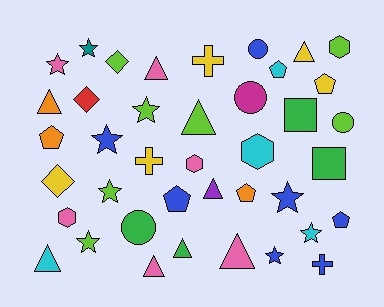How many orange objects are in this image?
There are 3 orange objects.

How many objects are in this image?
There are 40 objects.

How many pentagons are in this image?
There are 6 pentagons.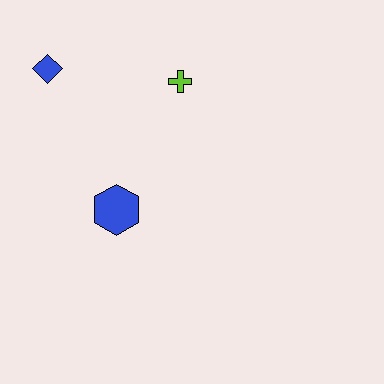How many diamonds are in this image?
There is 1 diamond.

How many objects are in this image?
There are 3 objects.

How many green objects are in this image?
There are no green objects.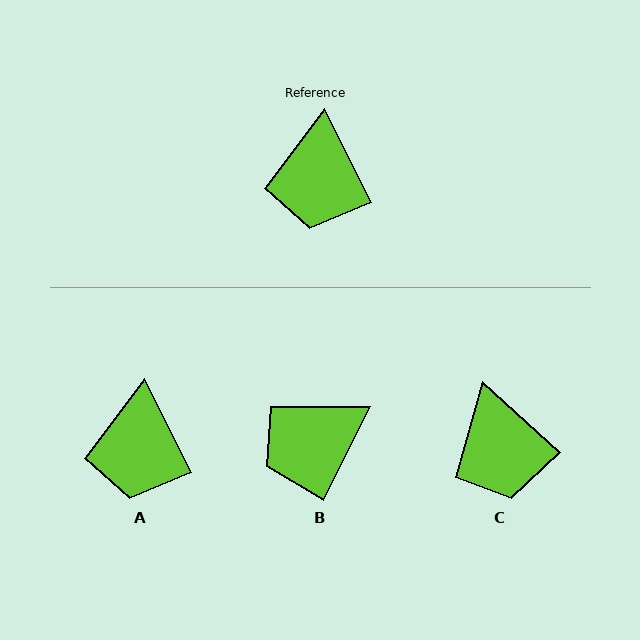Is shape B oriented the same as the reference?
No, it is off by about 53 degrees.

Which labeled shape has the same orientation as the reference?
A.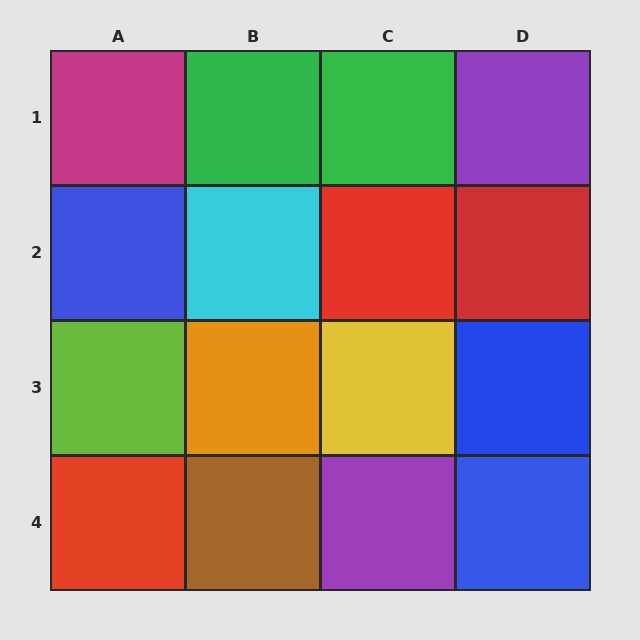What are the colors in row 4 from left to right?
Red, brown, purple, blue.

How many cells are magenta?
1 cell is magenta.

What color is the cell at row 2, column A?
Blue.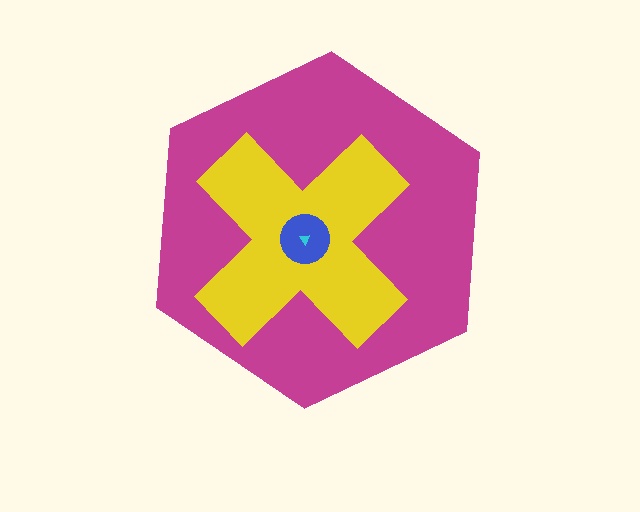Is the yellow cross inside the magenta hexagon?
Yes.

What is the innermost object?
The cyan triangle.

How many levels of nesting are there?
4.